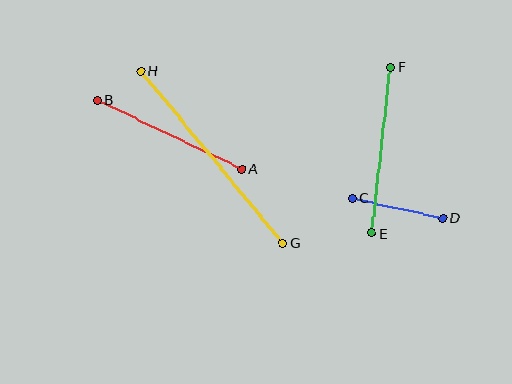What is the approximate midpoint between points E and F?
The midpoint is at approximately (381, 150) pixels.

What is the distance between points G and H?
The distance is approximately 223 pixels.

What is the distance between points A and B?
The distance is approximately 161 pixels.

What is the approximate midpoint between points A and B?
The midpoint is at approximately (169, 134) pixels.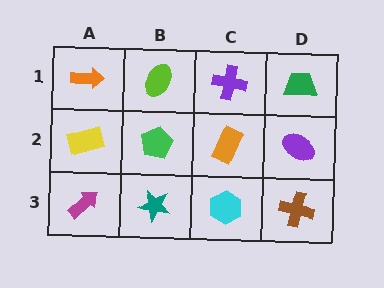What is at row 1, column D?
A green trapezoid.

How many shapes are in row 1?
4 shapes.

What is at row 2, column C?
An orange rectangle.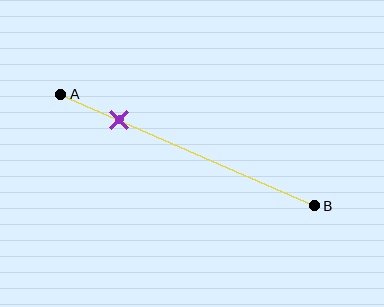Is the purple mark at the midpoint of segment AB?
No, the mark is at about 25% from A, not at the 50% midpoint.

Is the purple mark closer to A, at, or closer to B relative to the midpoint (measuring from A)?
The purple mark is closer to point A than the midpoint of segment AB.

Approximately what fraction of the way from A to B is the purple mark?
The purple mark is approximately 25% of the way from A to B.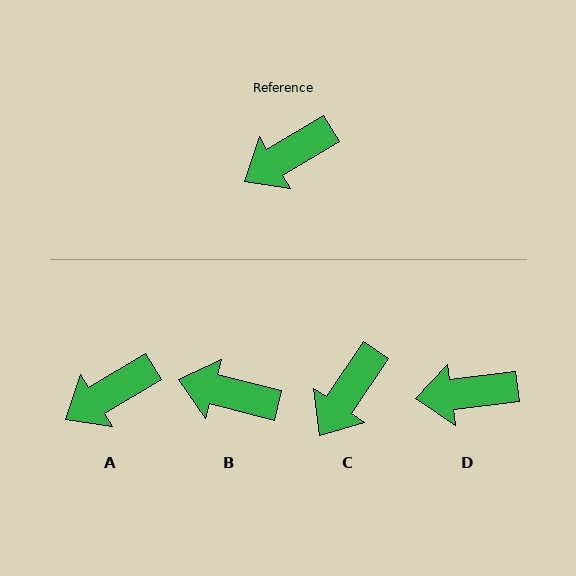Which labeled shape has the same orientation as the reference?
A.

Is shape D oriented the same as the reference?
No, it is off by about 24 degrees.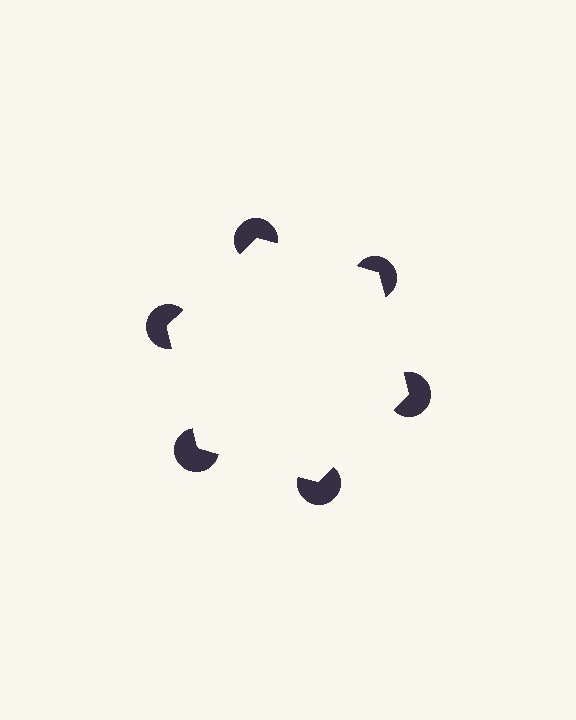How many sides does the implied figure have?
6 sides.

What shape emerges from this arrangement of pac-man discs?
An illusory hexagon — its edges are inferred from the aligned wedge cuts in the pac-man discs, not physically drawn.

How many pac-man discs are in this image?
There are 6 — one at each vertex of the illusory hexagon.